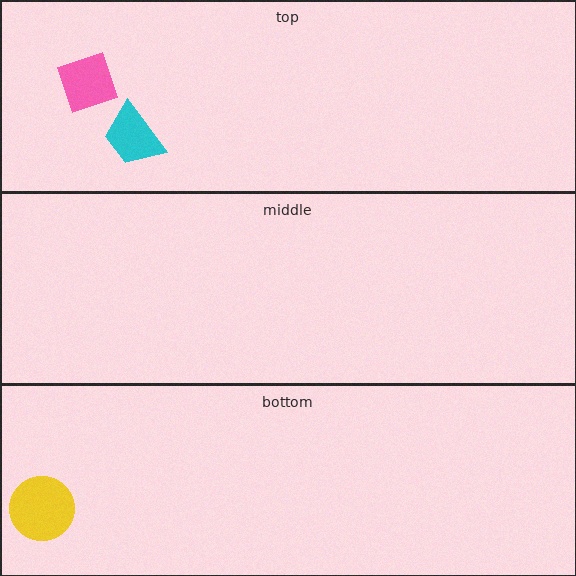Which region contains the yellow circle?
The bottom region.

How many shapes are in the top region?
2.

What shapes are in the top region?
The pink diamond, the cyan trapezoid.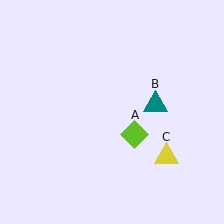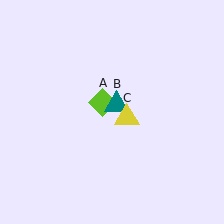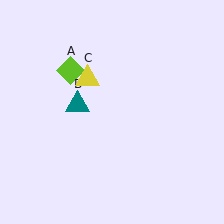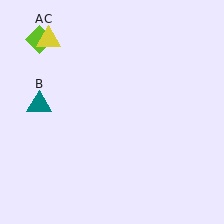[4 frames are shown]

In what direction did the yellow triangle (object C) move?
The yellow triangle (object C) moved up and to the left.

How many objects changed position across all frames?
3 objects changed position: lime diamond (object A), teal triangle (object B), yellow triangle (object C).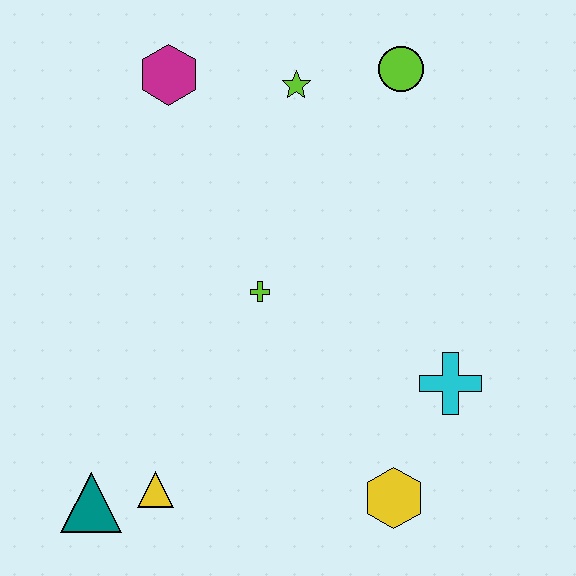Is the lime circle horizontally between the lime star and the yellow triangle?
No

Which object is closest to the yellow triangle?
The teal triangle is closest to the yellow triangle.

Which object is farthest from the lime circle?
The teal triangle is farthest from the lime circle.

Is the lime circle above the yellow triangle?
Yes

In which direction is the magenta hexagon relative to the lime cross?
The magenta hexagon is above the lime cross.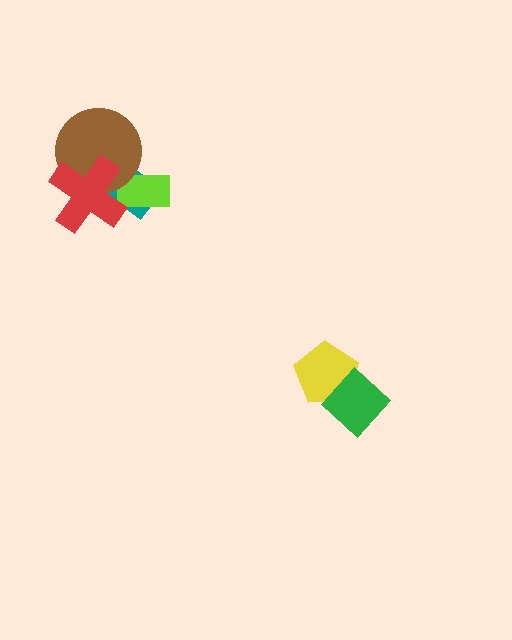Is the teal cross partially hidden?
Yes, it is partially covered by another shape.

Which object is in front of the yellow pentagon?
The green diamond is in front of the yellow pentagon.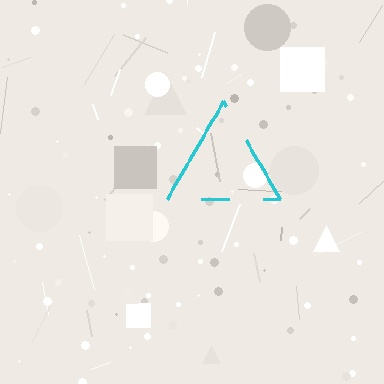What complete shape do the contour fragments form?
The contour fragments form a triangle.